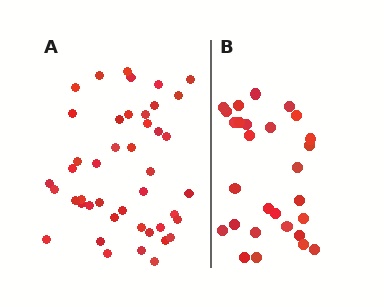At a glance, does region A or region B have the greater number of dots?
Region A (the left region) has more dots.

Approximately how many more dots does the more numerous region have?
Region A has approximately 15 more dots than region B.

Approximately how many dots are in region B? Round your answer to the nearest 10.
About 30 dots. (The exact count is 28, which rounds to 30.)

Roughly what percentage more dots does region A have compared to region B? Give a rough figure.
About 55% more.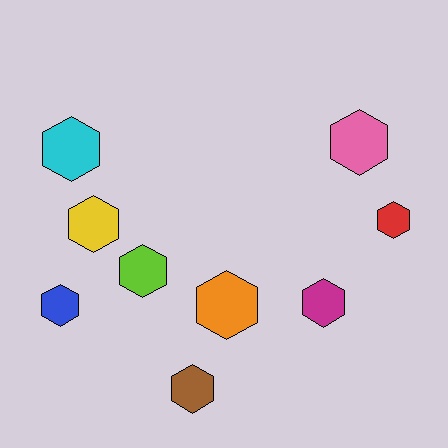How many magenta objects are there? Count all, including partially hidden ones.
There is 1 magenta object.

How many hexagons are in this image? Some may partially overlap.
There are 9 hexagons.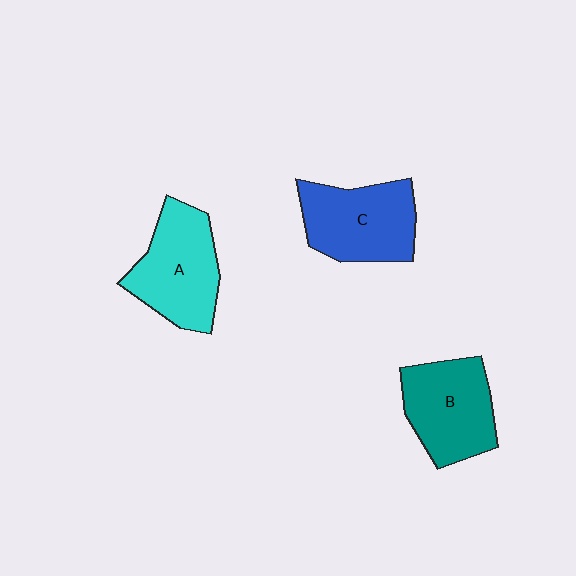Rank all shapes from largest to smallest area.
From largest to smallest: A (cyan), C (blue), B (teal).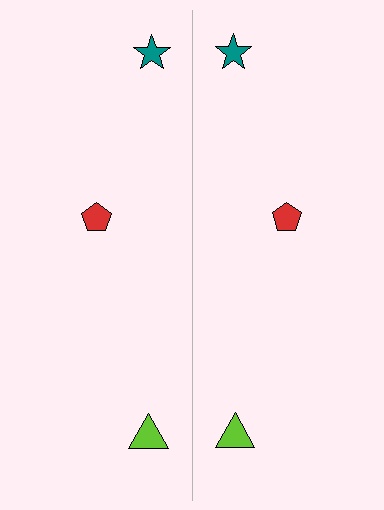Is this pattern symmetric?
Yes, this pattern has bilateral (reflection) symmetry.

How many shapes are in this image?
There are 6 shapes in this image.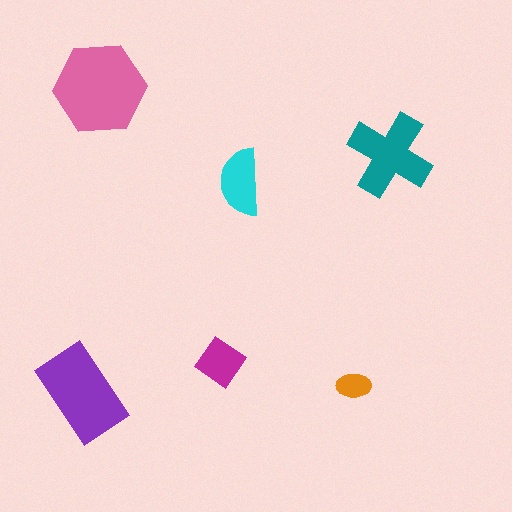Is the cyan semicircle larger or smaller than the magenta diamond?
Larger.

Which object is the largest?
The pink hexagon.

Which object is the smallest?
The orange ellipse.